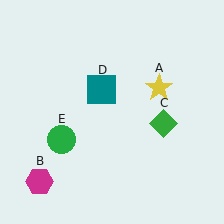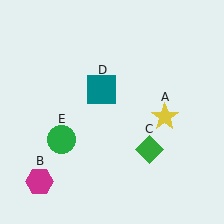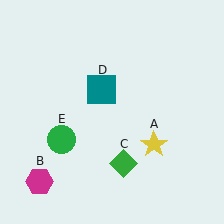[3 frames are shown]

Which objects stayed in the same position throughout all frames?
Magenta hexagon (object B) and teal square (object D) and green circle (object E) remained stationary.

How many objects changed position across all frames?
2 objects changed position: yellow star (object A), green diamond (object C).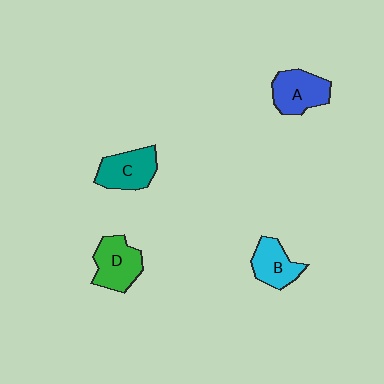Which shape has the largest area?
Shape D (green).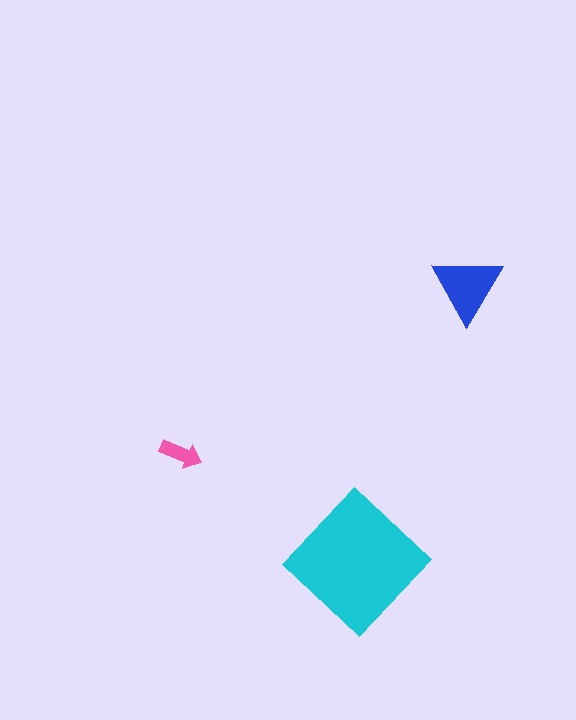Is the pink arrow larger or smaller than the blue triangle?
Smaller.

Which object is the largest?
The cyan diamond.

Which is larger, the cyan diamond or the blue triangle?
The cyan diamond.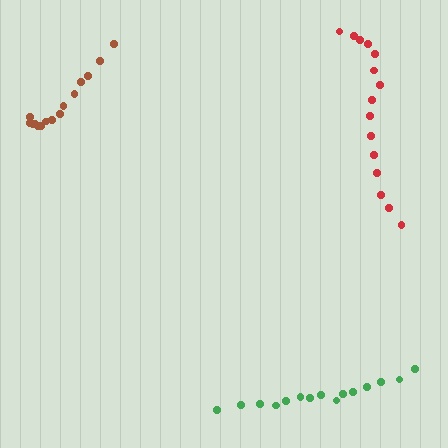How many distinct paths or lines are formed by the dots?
There are 3 distinct paths.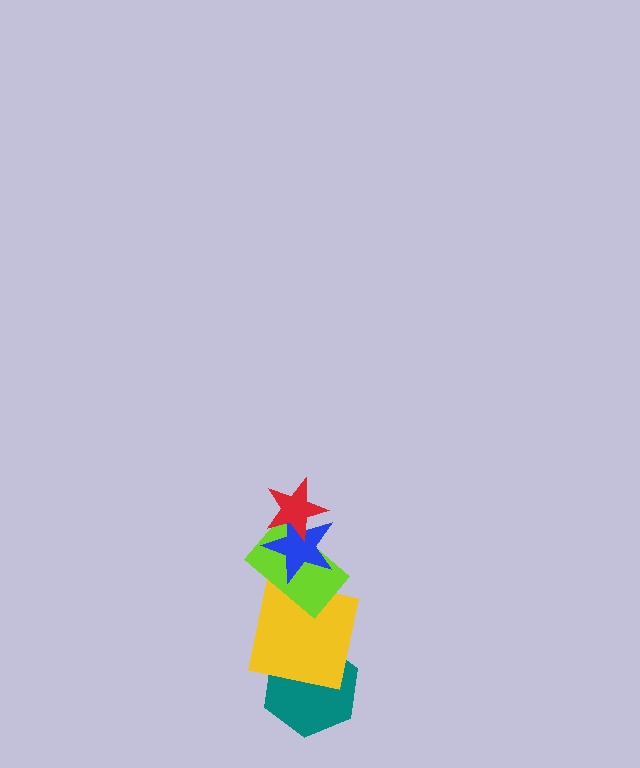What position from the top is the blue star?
The blue star is 2nd from the top.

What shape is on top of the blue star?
The red star is on top of the blue star.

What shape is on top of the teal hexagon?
The yellow square is on top of the teal hexagon.